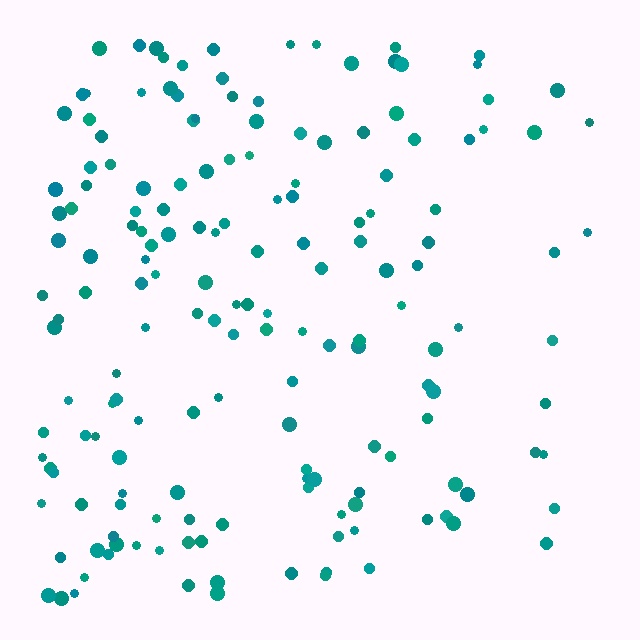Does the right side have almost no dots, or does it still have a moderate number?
Still a moderate number, just noticeably fewer than the left.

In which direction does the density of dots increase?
From right to left, with the left side densest.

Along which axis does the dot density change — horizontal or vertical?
Horizontal.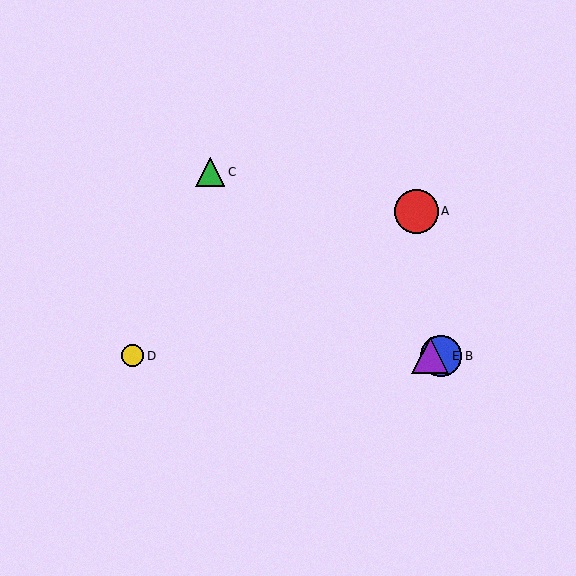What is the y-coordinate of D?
Object D is at y≈355.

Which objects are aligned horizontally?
Objects B, D, E are aligned horizontally.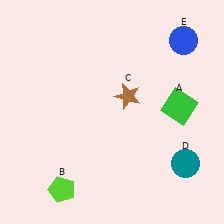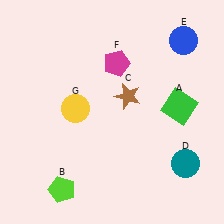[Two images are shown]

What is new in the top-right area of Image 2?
A magenta pentagon (F) was added in the top-right area of Image 2.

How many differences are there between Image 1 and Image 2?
There are 2 differences between the two images.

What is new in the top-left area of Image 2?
A yellow circle (G) was added in the top-left area of Image 2.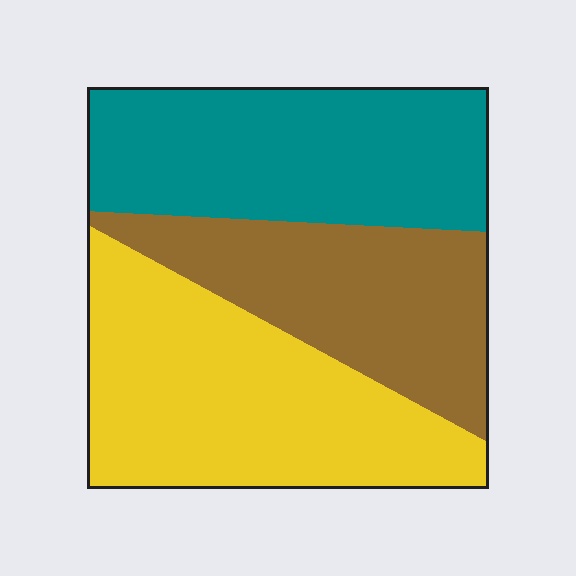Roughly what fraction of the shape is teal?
Teal covers around 35% of the shape.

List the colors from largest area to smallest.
From largest to smallest: yellow, teal, brown.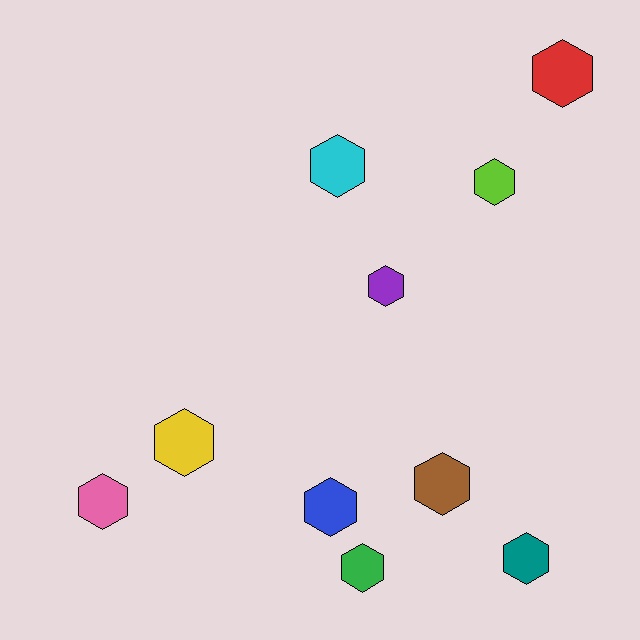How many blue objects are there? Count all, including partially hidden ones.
There is 1 blue object.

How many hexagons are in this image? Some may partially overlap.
There are 10 hexagons.